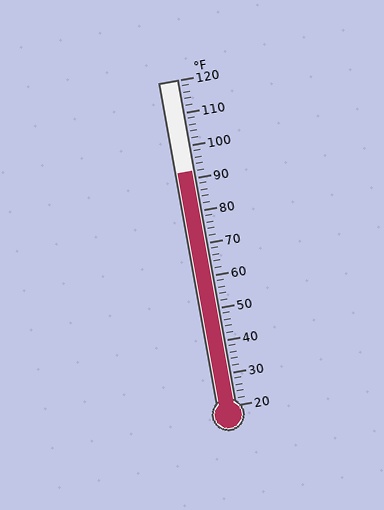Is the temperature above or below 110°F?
The temperature is below 110°F.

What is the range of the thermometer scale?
The thermometer scale ranges from 20°F to 120°F.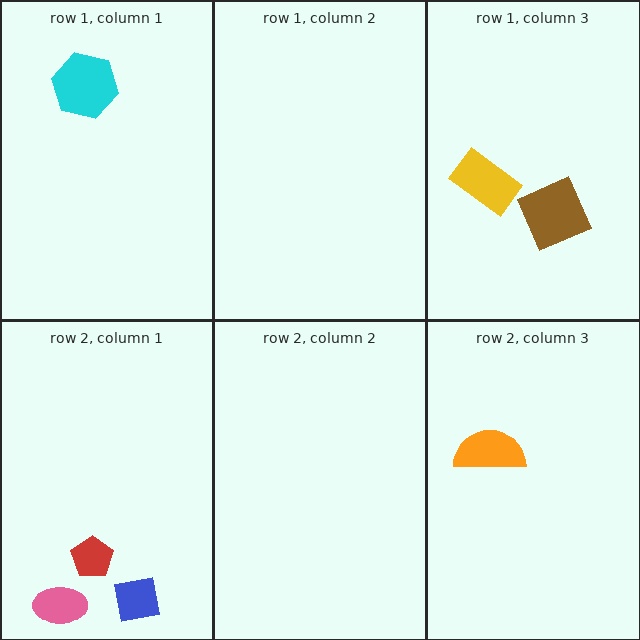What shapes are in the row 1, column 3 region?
The brown square, the yellow rectangle.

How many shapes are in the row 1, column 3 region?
2.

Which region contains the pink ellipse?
The row 2, column 1 region.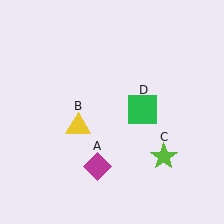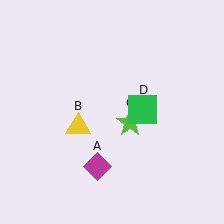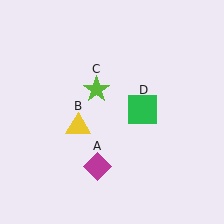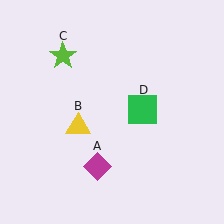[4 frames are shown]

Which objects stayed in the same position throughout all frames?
Magenta diamond (object A) and yellow triangle (object B) and green square (object D) remained stationary.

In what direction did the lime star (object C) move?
The lime star (object C) moved up and to the left.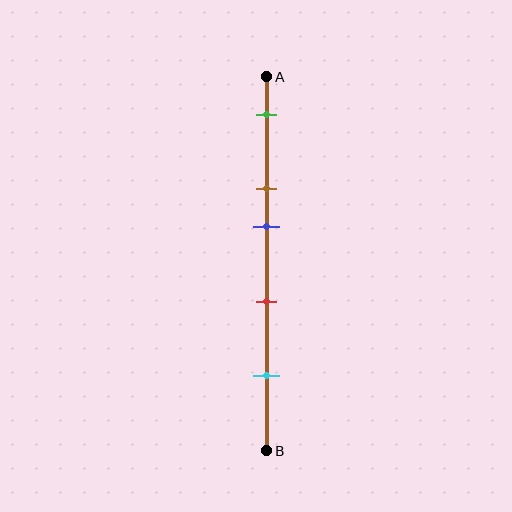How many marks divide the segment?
There are 5 marks dividing the segment.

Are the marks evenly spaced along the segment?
No, the marks are not evenly spaced.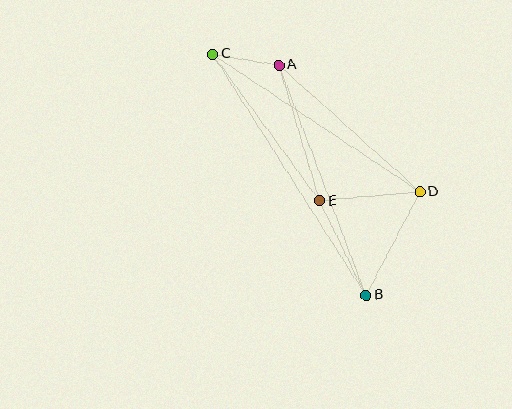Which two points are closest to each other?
Points A and C are closest to each other.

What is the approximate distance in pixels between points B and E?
The distance between B and E is approximately 105 pixels.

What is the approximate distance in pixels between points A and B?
The distance between A and B is approximately 246 pixels.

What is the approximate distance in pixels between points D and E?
The distance between D and E is approximately 101 pixels.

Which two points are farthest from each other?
Points B and C are farthest from each other.